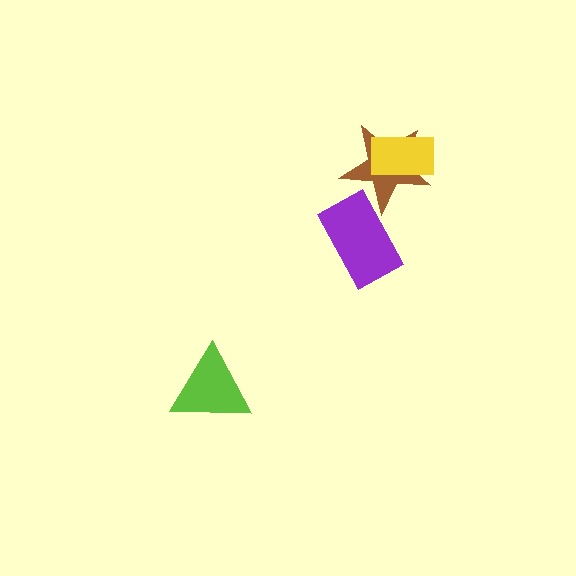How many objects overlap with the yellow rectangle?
1 object overlaps with the yellow rectangle.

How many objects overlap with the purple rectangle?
1 object overlaps with the purple rectangle.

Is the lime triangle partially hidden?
No, no other shape covers it.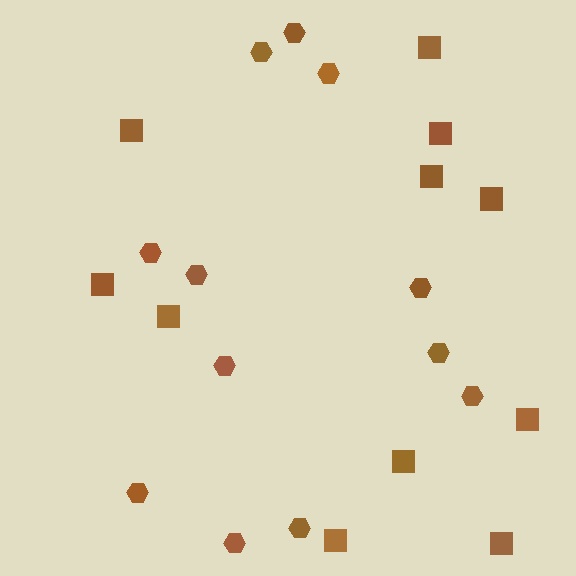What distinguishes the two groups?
There are 2 groups: one group of squares (11) and one group of hexagons (12).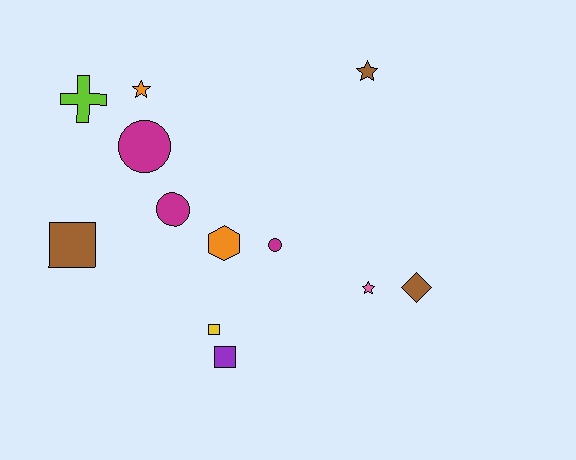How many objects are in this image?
There are 12 objects.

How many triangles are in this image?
There are no triangles.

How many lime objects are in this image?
There is 1 lime object.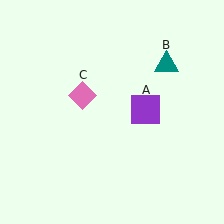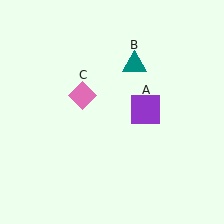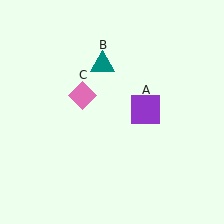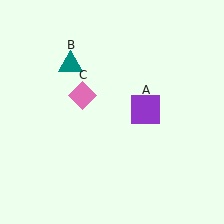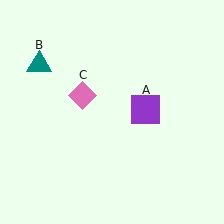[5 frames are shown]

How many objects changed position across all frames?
1 object changed position: teal triangle (object B).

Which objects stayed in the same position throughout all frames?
Purple square (object A) and pink diamond (object C) remained stationary.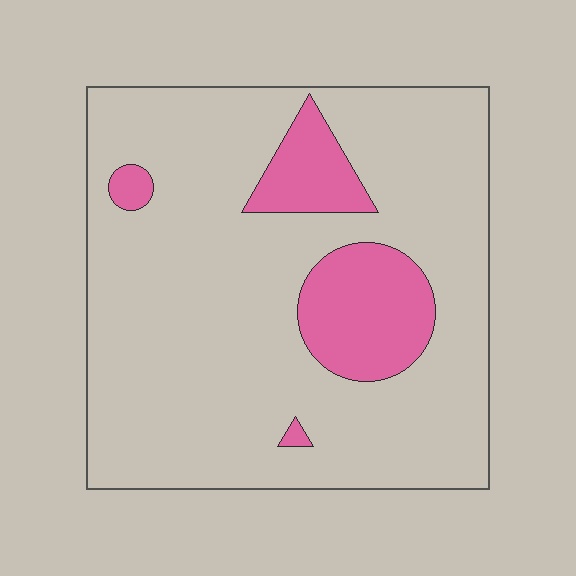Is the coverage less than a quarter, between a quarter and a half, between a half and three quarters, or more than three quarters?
Less than a quarter.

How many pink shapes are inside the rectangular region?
4.